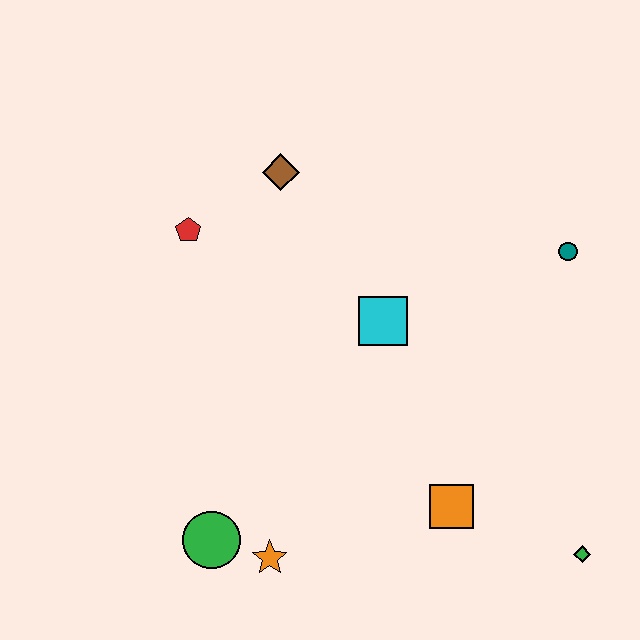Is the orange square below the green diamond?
No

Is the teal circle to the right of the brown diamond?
Yes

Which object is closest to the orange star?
The green circle is closest to the orange star.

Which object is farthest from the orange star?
The teal circle is farthest from the orange star.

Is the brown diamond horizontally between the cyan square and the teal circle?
No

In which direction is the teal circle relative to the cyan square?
The teal circle is to the right of the cyan square.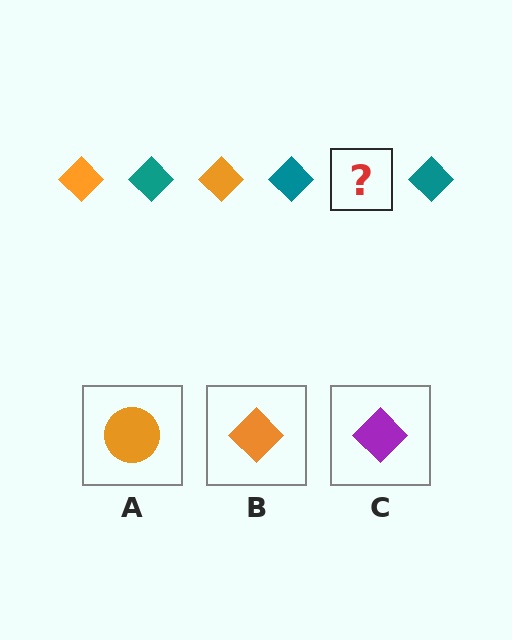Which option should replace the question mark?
Option B.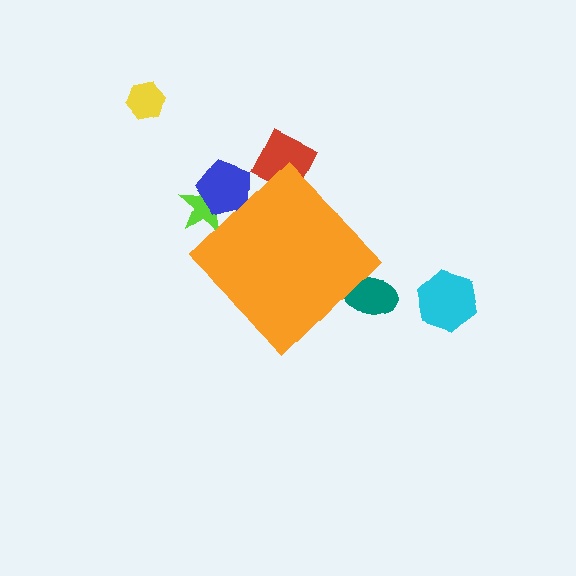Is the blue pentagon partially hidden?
Yes, the blue pentagon is partially hidden behind the orange diamond.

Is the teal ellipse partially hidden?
Yes, the teal ellipse is partially hidden behind the orange diamond.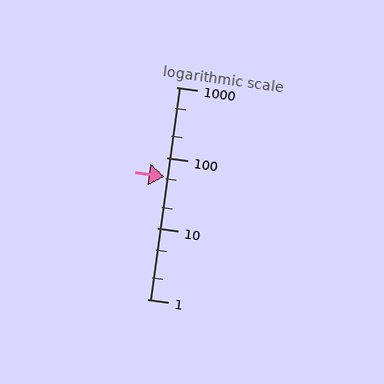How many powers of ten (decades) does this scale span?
The scale spans 3 decades, from 1 to 1000.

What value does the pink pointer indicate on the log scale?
The pointer indicates approximately 54.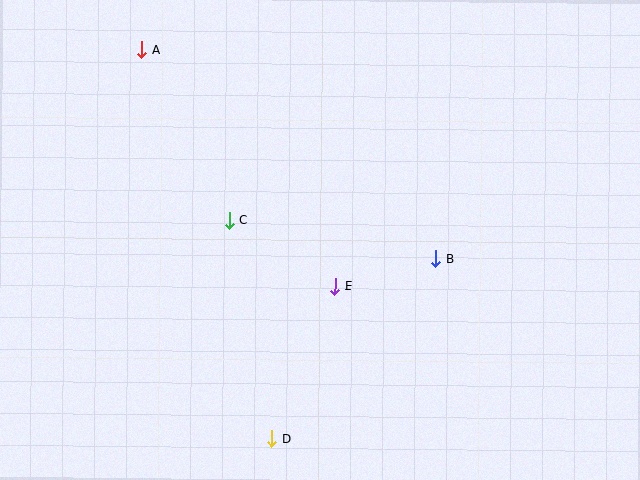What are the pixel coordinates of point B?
Point B is at (435, 259).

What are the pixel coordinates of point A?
Point A is at (142, 50).